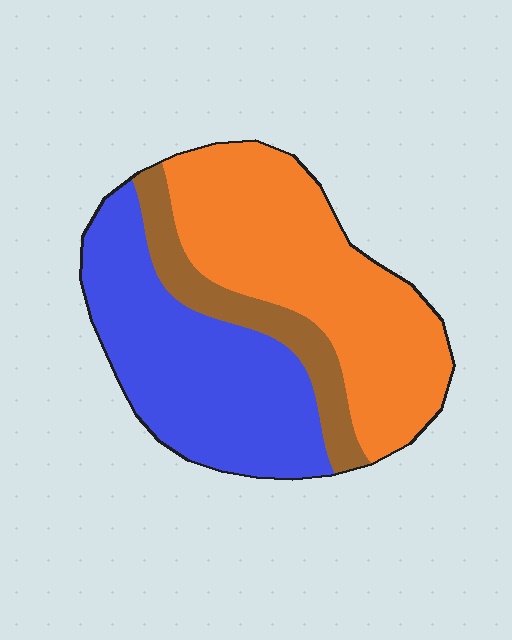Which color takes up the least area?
Brown, at roughly 15%.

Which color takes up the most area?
Orange, at roughly 45%.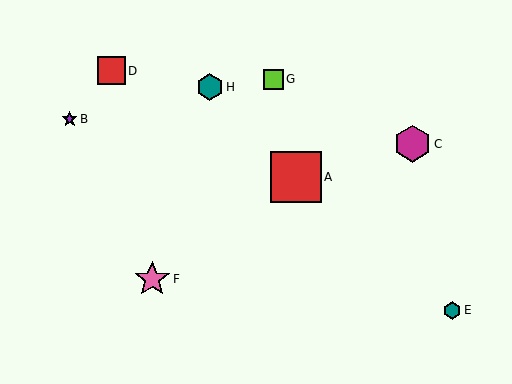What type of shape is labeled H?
Shape H is a teal hexagon.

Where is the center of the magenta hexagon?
The center of the magenta hexagon is at (412, 144).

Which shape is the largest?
The red square (labeled A) is the largest.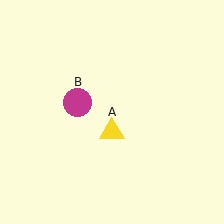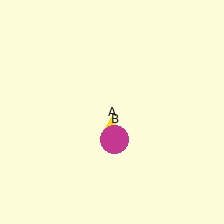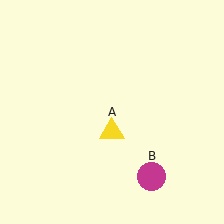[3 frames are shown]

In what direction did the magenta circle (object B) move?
The magenta circle (object B) moved down and to the right.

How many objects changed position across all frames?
1 object changed position: magenta circle (object B).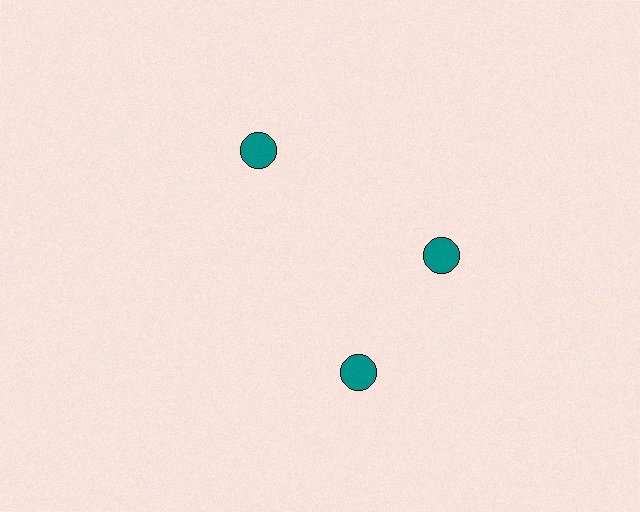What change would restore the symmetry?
The symmetry would be restored by rotating it back into even spacing with its neighbors so that all 3 circles sit at equal angles and equal distance from the center.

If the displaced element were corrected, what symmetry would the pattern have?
It would have 3-fold rotational symmetry — the pattern would map onto itself every 120 degrees.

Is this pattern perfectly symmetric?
No. The 3 teal circles are arranged in a ring, but one element near the 7 o'clock position is rotated out of alignment along the ring, breaking the 3-fold rotational symmetry.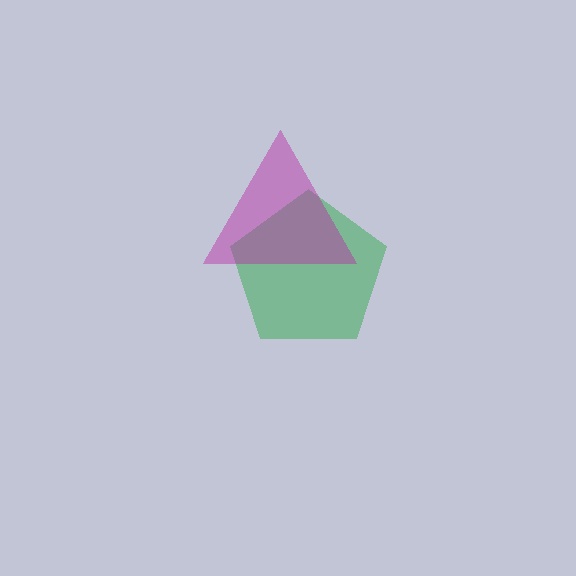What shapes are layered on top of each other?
The layered shapes are: a green pentagon, a magenta triangle.